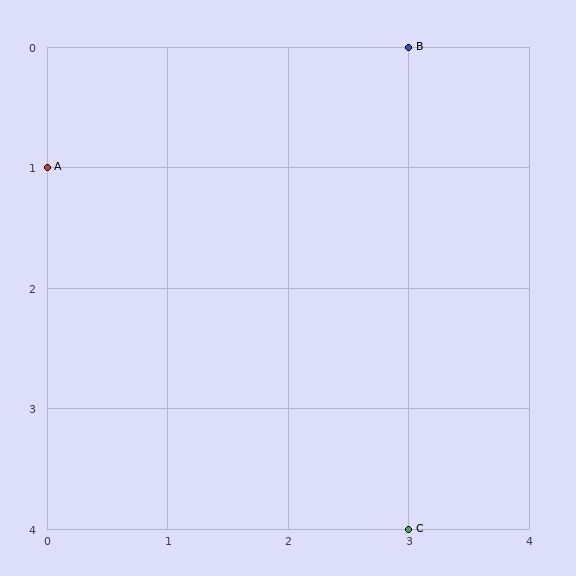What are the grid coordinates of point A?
Point A is at grid coordinates (0, 1).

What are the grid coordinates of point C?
Point C is at grid coordinates (3, 4).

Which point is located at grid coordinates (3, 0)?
Point B is at (3, 0).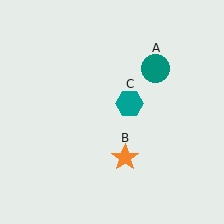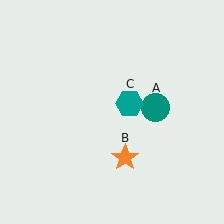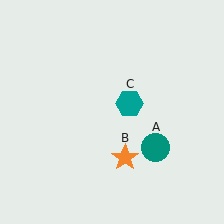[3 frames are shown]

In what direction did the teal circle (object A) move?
The teal circle (object A) moved down.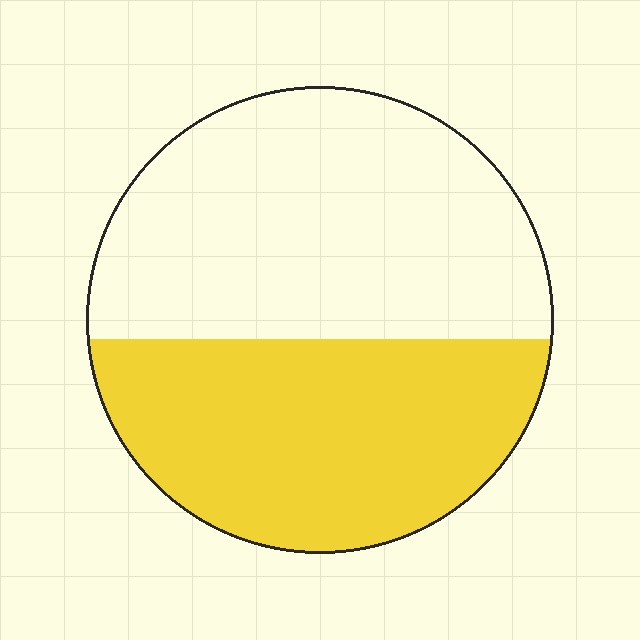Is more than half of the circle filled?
No.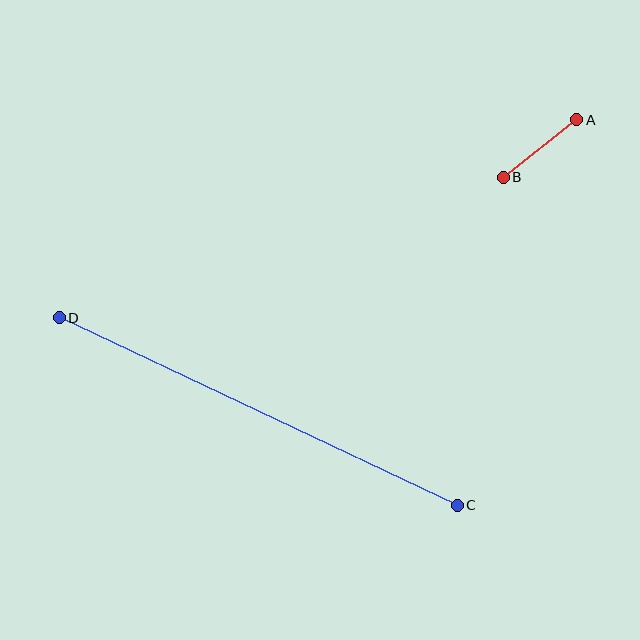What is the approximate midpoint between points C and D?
The midpoint is at approximately (258, 412) pixels.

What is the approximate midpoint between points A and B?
The midpoint is at approximately (540, 148) pixels.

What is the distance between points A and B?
The distance is approximately 93 pixels.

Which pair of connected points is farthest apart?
Points C and D are farthest apart.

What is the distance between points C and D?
The distance is approximately 440 pixels.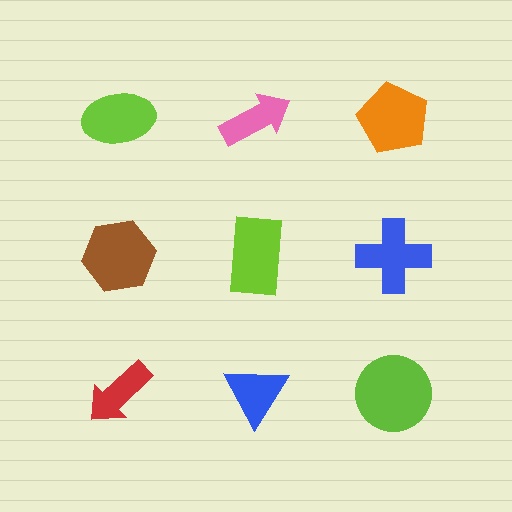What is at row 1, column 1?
A lime ellipse.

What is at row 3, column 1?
A red arrow.